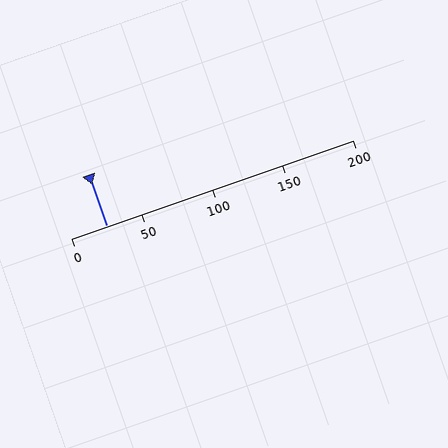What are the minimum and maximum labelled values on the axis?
The axis runs from 0 to 200.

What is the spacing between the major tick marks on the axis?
The major ticks are spaced 50 apart.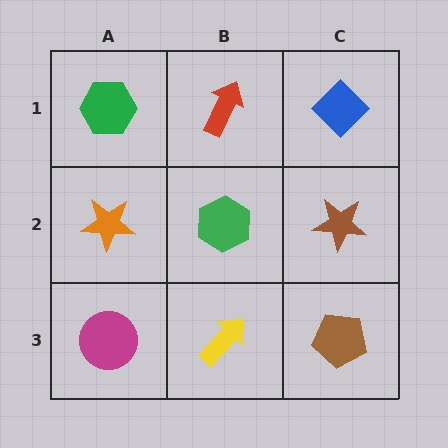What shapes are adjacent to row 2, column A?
A green hexagon (row 1, column A), a magenta circle (row 3, column A), a green hexagon (row 2, column B).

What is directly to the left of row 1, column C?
A red arrow.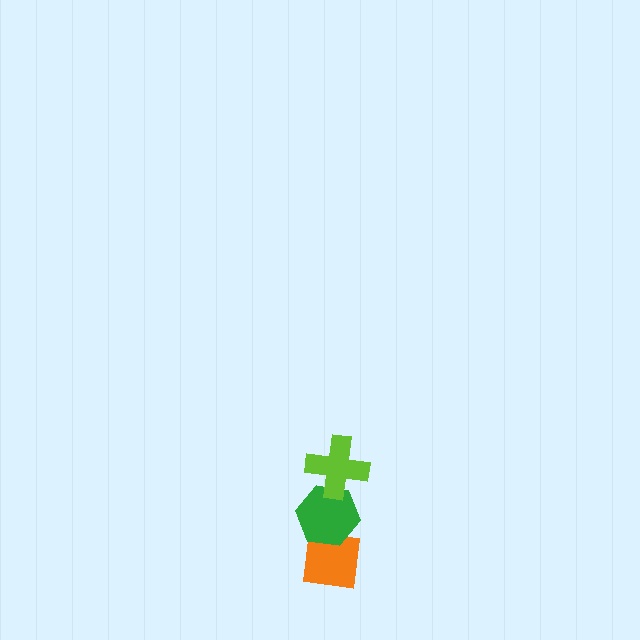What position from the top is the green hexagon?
The green hexagon is 2nd from the top.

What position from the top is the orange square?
The orange square is 3rd from the top.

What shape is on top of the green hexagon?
The lime cross is on top of the green hexagon.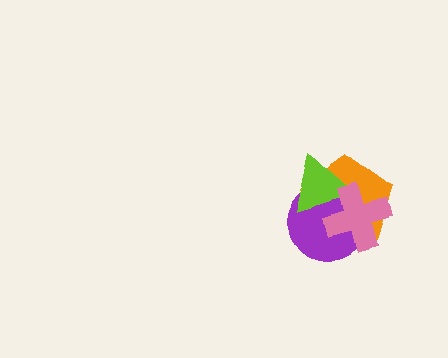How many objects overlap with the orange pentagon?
3 objects overlap with the orange pentagon.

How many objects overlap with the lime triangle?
3 objects overlap with the lime triangle.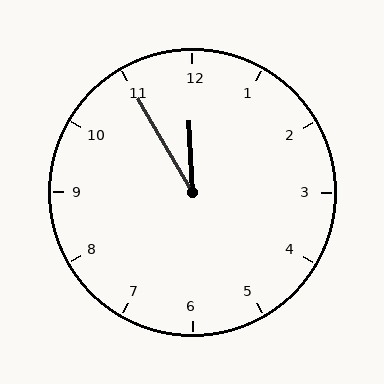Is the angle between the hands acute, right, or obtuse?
It is acute.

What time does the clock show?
11:55.